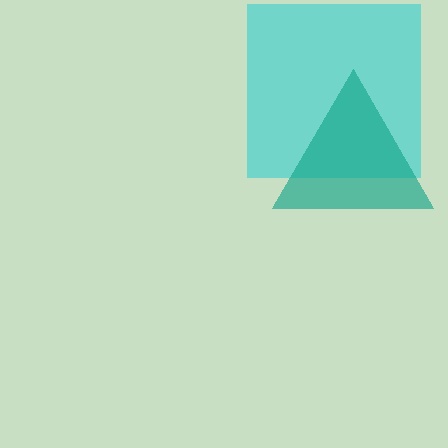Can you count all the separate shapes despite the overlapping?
Yes, there are 2 separate shapes.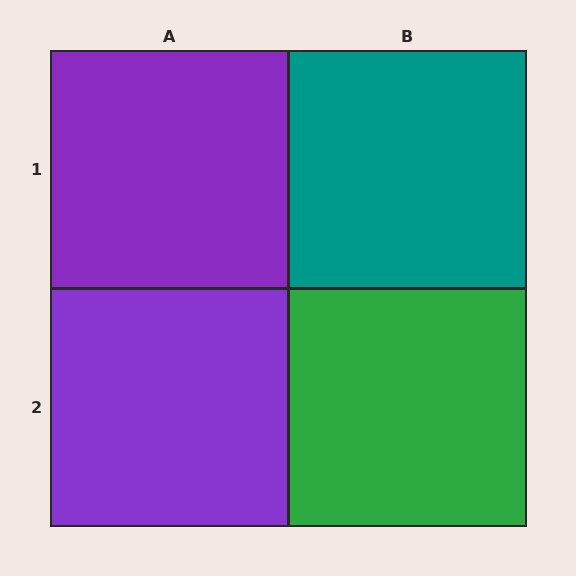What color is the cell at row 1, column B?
Teal.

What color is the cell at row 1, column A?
Purple.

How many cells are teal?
1 cell is teal.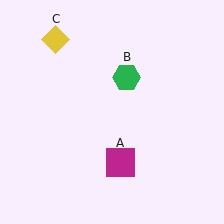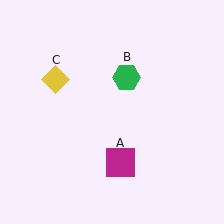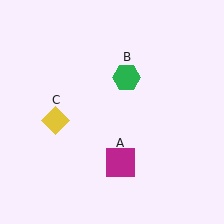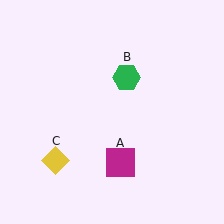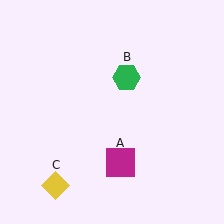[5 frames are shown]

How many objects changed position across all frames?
1 object changed position: yellow diamond (object C).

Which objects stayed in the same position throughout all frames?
Magenta square (object A) and green hexagon (object B) remained stationary.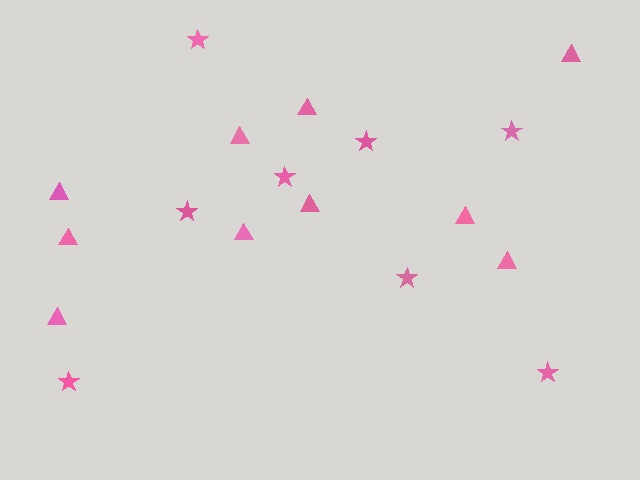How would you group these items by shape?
There are 2 groups: one group of triangles (10) and one group of stars (8).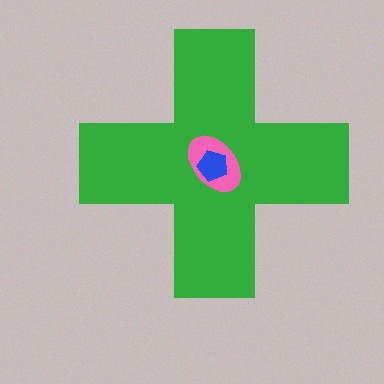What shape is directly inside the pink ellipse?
The blue pentagon.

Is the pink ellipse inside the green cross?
Yes.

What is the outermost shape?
The green cross.